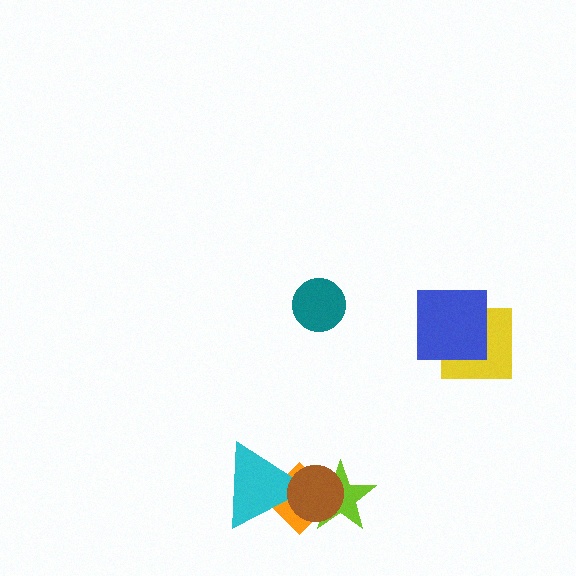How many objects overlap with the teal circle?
0 objects overlap with the teal circle.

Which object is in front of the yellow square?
The blue square is in front of the yellow square.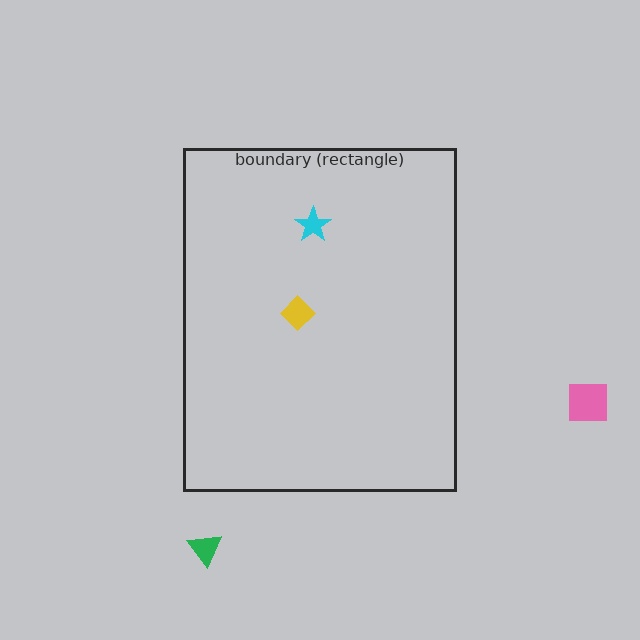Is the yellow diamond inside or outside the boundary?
Inside.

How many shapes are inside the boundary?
2 inside, 2 outside.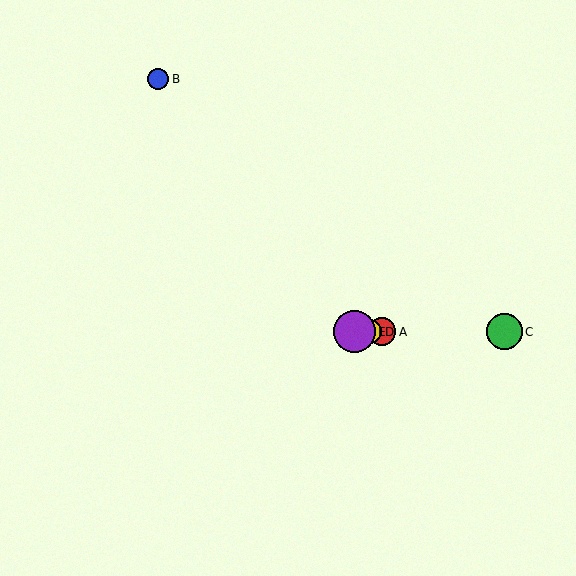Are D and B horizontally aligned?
No, D is at y≈332 and B is at y≈79.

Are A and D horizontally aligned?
Yes, both are at y≈332.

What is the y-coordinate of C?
Object C is at y≈332.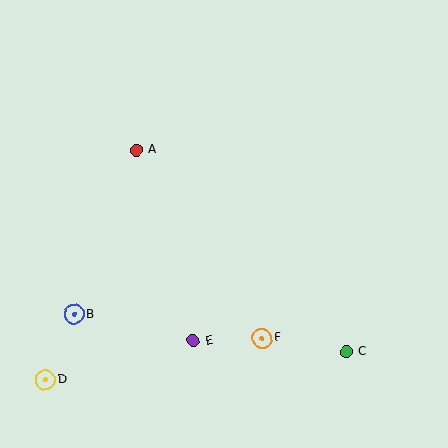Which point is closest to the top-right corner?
Point A is closest to the top-right corner.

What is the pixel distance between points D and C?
The distance between D and C is 302 pixels.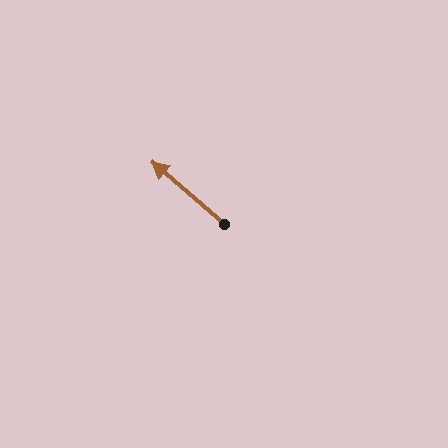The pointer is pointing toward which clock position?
Roughly 10 o'clock.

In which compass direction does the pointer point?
Northwest.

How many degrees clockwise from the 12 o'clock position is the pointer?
Approximately 311 degrees.